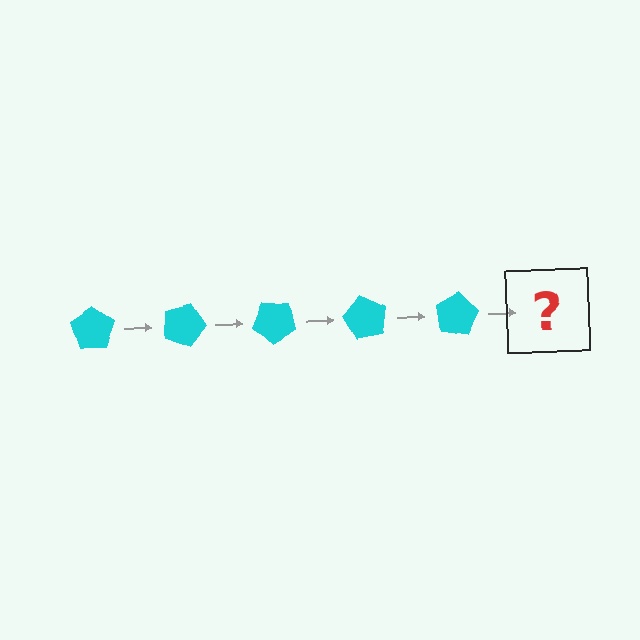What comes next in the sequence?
The next element should be a cyan pentagon rotated 100 degrees.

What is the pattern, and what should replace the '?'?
The pattern is that the pentagon rotates 20 degrees each step. The '?' should be a cyan pentagon rotated 100 degrees.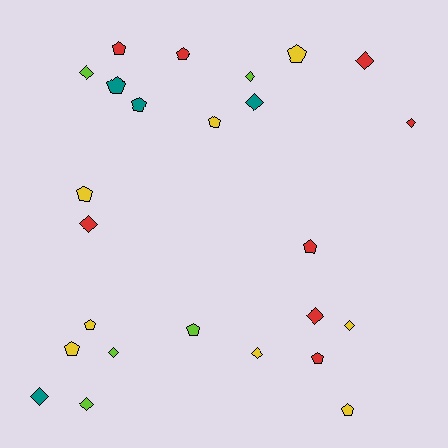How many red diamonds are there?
There are 4 red diamonds.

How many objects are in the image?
There are 25 objects.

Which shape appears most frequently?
Pentagon, with 13 objects.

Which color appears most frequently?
Yellow, with 8 objects.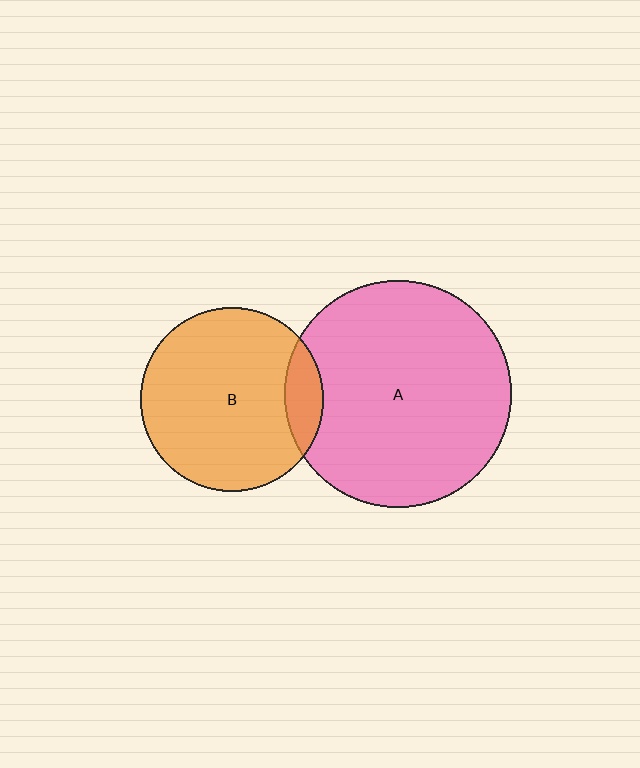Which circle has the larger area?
Circle A (pink).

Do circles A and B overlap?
Yes.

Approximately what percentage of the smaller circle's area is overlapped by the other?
Approximately 10%.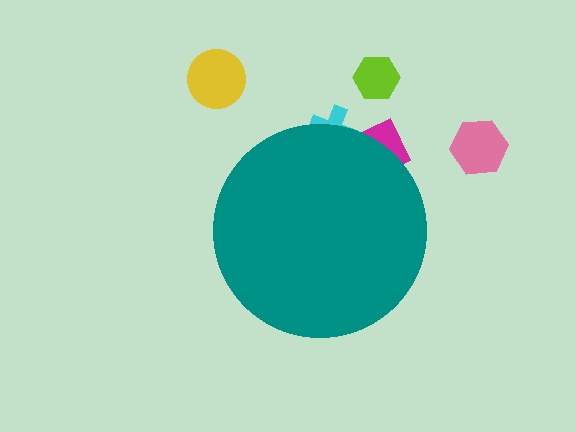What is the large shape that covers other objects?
A teal circle.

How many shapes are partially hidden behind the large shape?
2 shapes are partially hidden.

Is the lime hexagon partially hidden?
No, the lime hexagon is fully visible.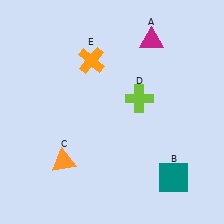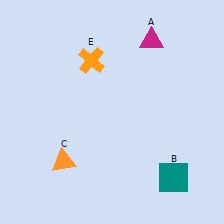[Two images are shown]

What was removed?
The lime cross (D) was removed in Image 2.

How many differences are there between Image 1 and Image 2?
There is 1 difference between the two images.